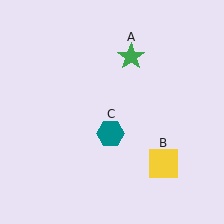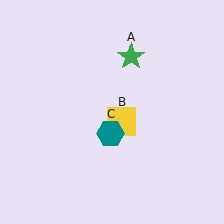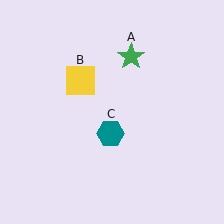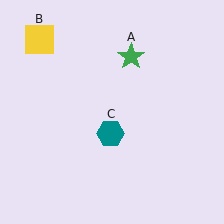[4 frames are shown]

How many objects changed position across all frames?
1 object changed position: yellow square (object B).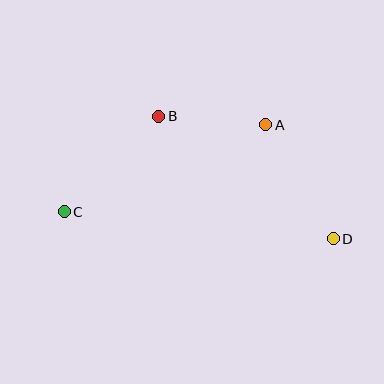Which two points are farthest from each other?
Points C and D are farthest from each other.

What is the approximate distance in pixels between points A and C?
The distance between A and C is approximately 220 pixels.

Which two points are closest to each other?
Points A and B are closest to each other.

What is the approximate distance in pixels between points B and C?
The distance between B and C is approximately 135 pixels.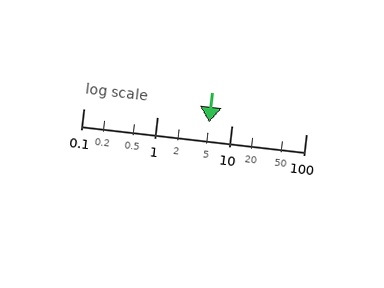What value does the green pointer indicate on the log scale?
The pointer indicates approximately 5.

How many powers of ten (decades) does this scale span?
The scale spans 3 decades, from 0.1 to 100.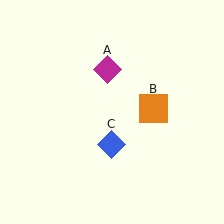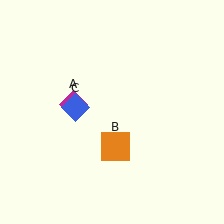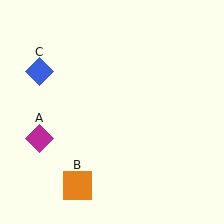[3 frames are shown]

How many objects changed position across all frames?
3 objects changed position: magenta diamond (object A), orange square (object B), blue diamond (object C).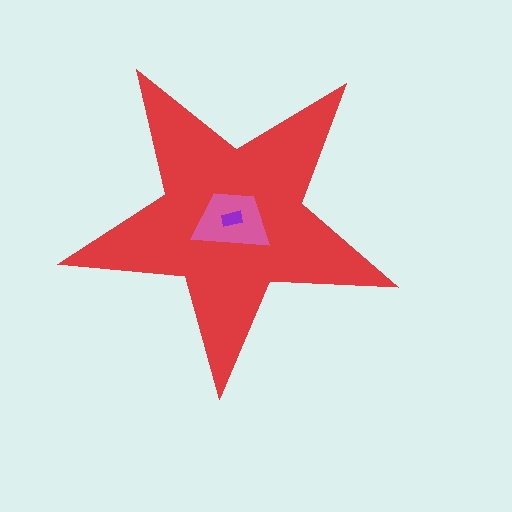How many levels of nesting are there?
3.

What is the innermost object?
The purple rectangle.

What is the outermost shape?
The red star.